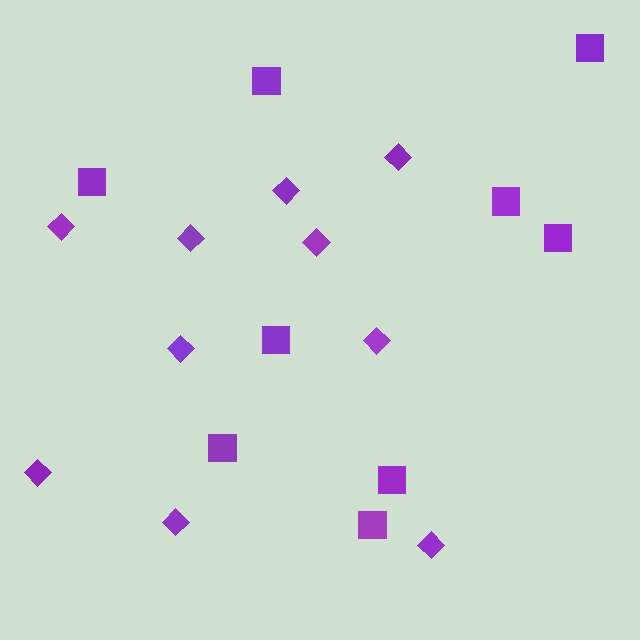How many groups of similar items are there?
There are 2 groups: one group of squares (9) and one group of diamonds (10).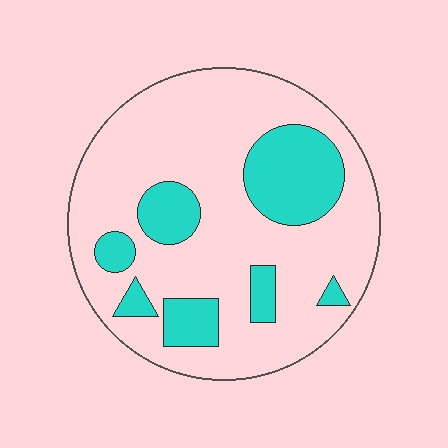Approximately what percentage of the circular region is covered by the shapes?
Approximately 25%.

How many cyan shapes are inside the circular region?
7.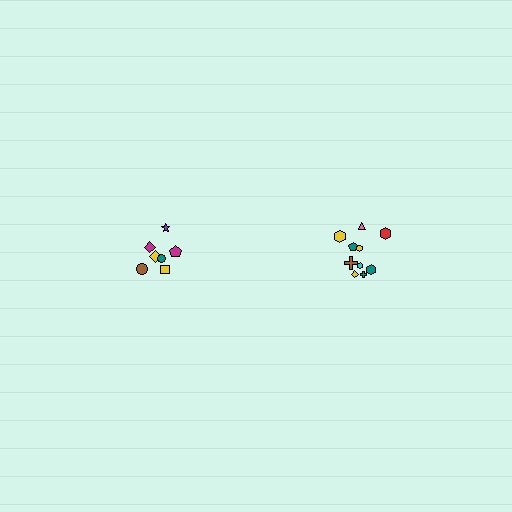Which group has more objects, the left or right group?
The right group.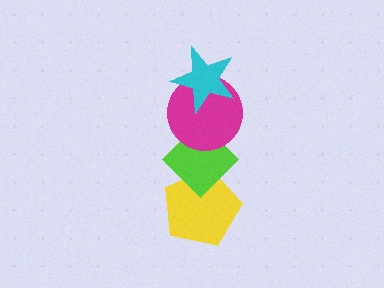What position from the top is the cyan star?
The cyan star is 1st from the top.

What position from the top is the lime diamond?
The lime diamond is 3rd from the top.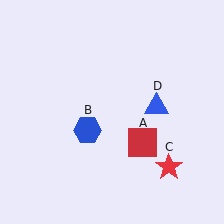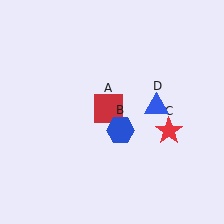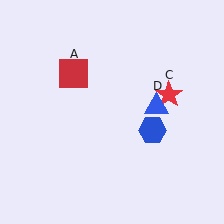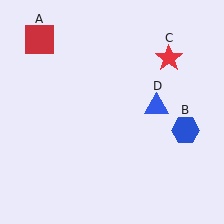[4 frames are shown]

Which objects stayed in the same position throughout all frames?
Blue triangle (object D) remained stationary.